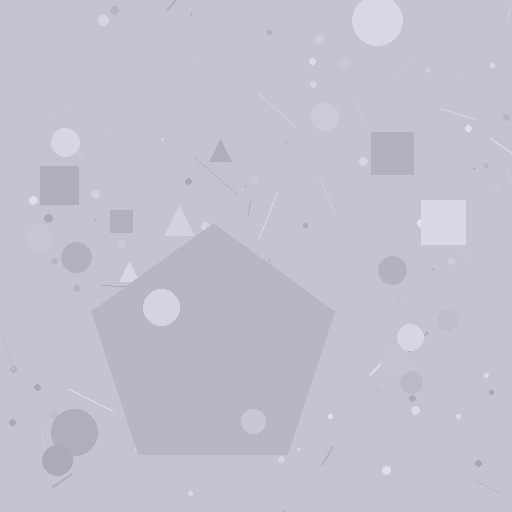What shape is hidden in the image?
A pentagon is hidden in the image.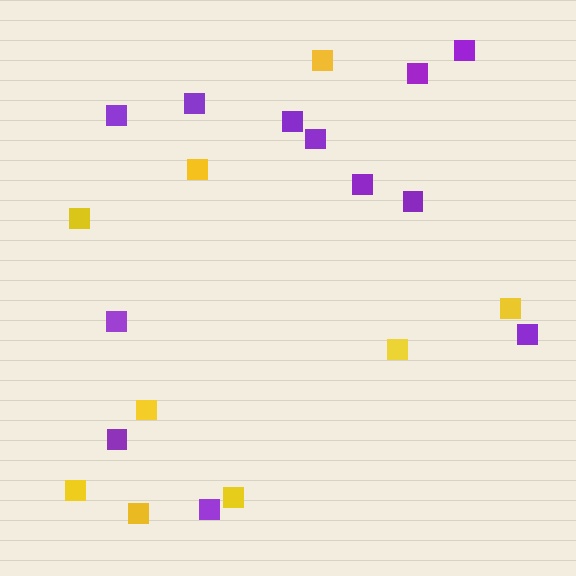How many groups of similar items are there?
There are 2 groups: one group of purple squares (12) and one group of yellow squares (9).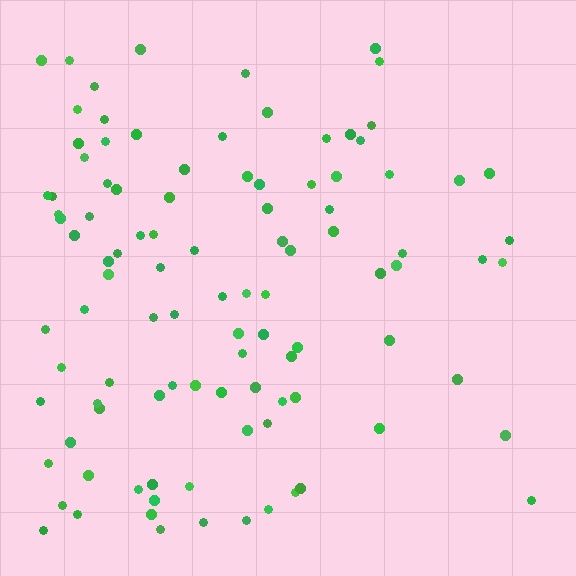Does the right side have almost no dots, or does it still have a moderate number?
Still a moderate number, just noticeably fewer than the left.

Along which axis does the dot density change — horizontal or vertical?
Horizontal.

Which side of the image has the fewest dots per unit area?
The right.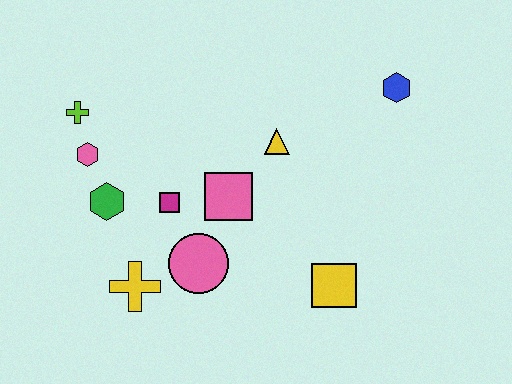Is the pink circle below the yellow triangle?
Yes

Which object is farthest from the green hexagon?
The blue hexagon is farthest from the green hexagon.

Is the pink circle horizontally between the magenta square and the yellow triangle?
Yes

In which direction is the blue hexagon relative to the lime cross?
The blue hexagon is to the right of the lime cross.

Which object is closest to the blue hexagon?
The yellow triangle is closest to the blue hexagon.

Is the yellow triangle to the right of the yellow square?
No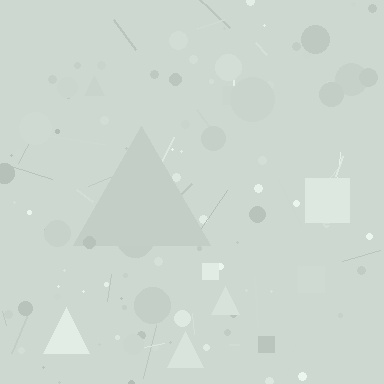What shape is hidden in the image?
A triangle is hidden in the image.